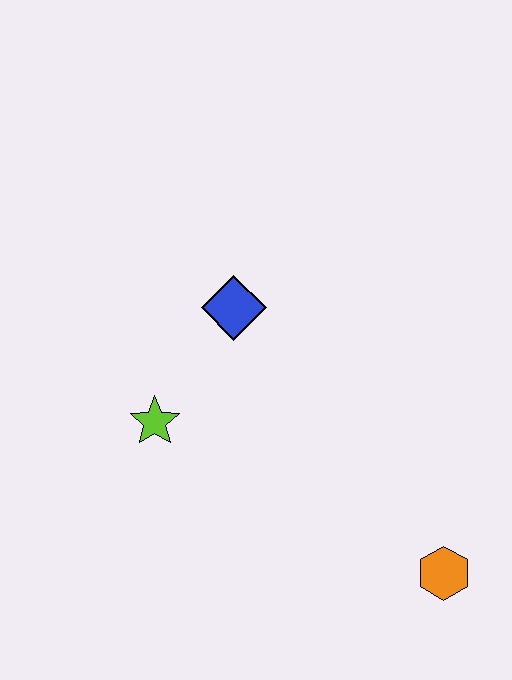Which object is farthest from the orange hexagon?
The blue diamond is farthest from the orange hexagon.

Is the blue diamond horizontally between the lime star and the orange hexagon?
Yes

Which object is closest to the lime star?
The blue diamond is closest to the lime star.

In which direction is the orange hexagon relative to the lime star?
The orange hexagon is to the right of the lime star.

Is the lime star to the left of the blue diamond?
Yes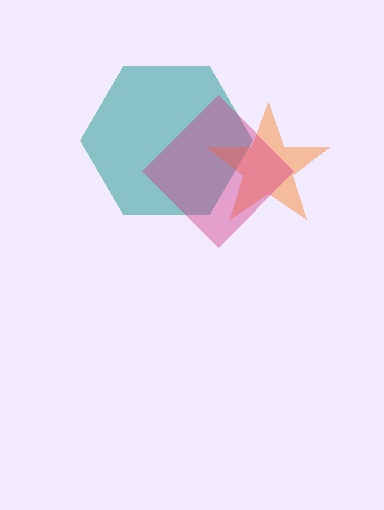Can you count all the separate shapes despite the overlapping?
Yes, there are 3 separate shapes.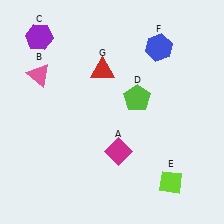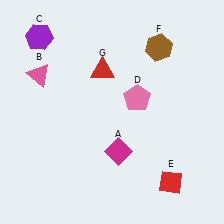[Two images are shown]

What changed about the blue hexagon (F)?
In Image 1, F is blue. In Image 2, it changed to brown.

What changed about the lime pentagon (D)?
In Image 1, D is lime. In Image 2, it changed to pink.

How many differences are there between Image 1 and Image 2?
There are 3 differences between the two images.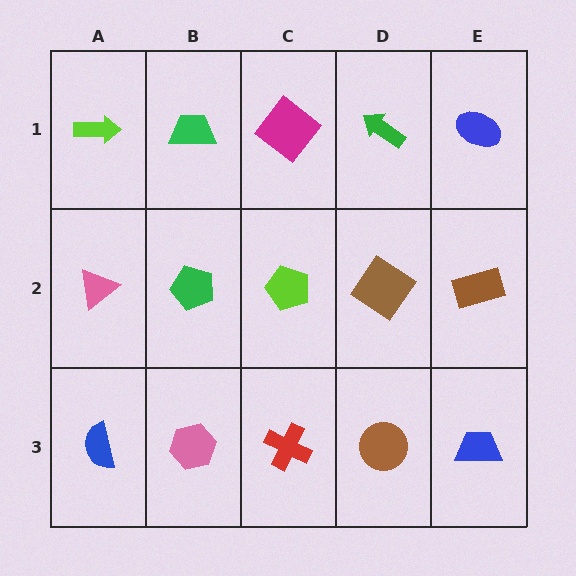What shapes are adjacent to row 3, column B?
A green pentagon (row 2, column B), a blue semicircle (row 3, column A), a red cross (row 3, column C).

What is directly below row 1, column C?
A lime pentagon.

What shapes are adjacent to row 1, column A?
A pink triangle (row 2, column A), a green trapezoid (row 1, column B).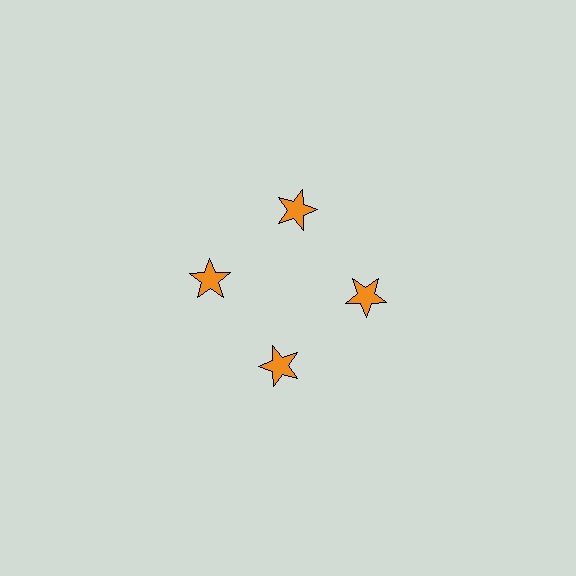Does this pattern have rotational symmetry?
Yes, this pattern has 4-fold rotational symmetry. It looks the same after rotating 90 degrees around the center.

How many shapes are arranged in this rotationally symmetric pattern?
There are 4 shapes, arranged in 4 groups of 1.